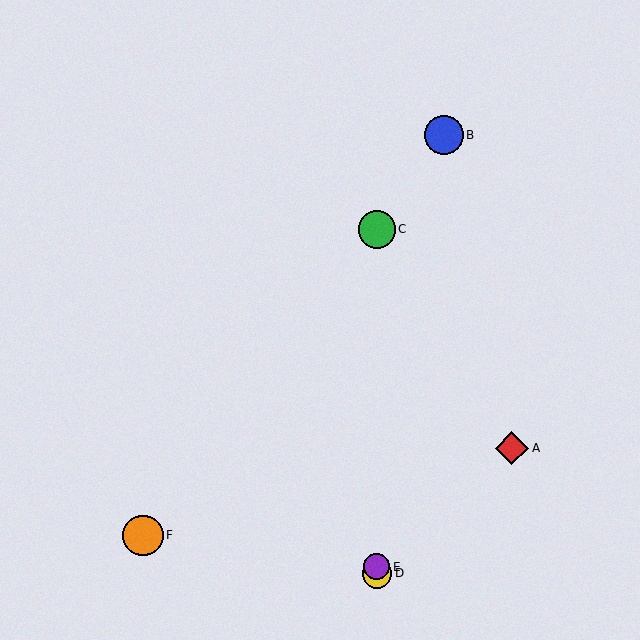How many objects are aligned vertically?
3 objects (C, D, E) are aligned vertically.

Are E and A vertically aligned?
No, E is at x≈377 and A is at x≈512.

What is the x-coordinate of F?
Object F is at x≈143.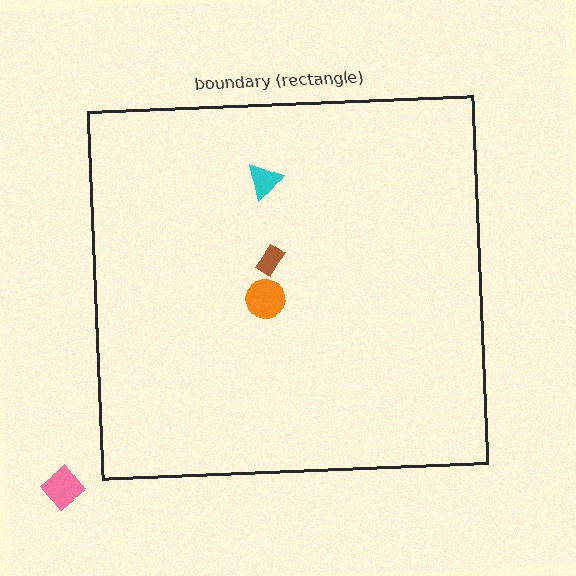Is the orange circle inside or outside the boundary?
Inside.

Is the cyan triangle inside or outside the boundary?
Inside.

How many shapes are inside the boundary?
3 inside, 1 outside.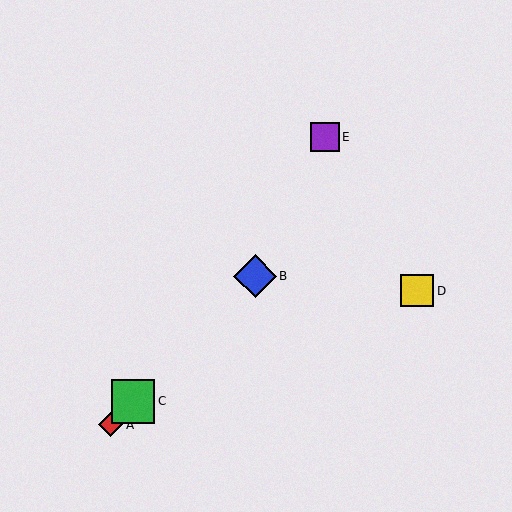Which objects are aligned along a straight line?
Objects A, B, C are aligned along a straight line.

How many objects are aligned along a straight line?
3 objects (A, B, C) are aligned along a straight line.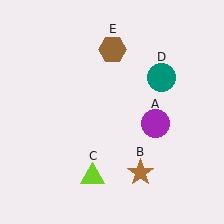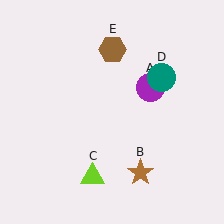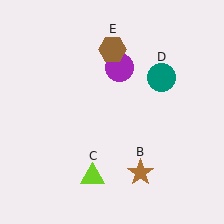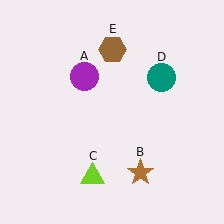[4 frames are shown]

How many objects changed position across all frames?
1 object changed position: purple circle (object A).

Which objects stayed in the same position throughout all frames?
Brown star (object B) and lime triangle (object C) and teal circle (object D) and brown hexagon (object E) remained stationary.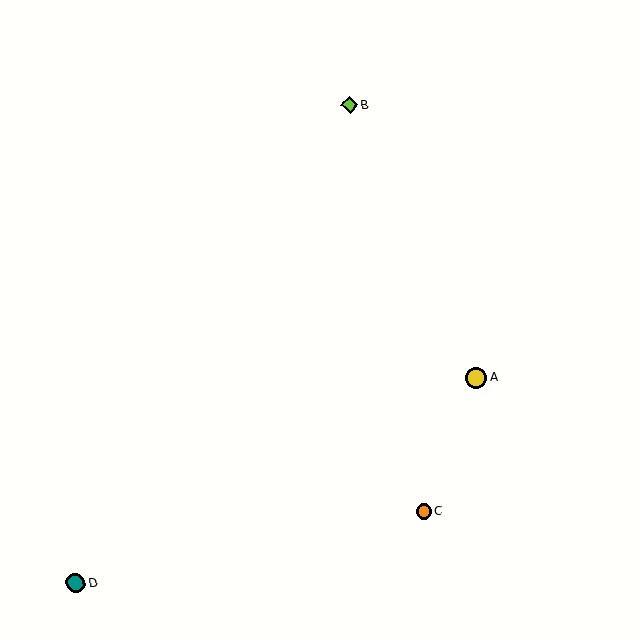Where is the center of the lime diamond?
The center of the lime diamond is at (350, 105).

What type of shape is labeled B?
Shape B is a lime diamond.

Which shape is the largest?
The yellow circle (labeled A) is the largest.